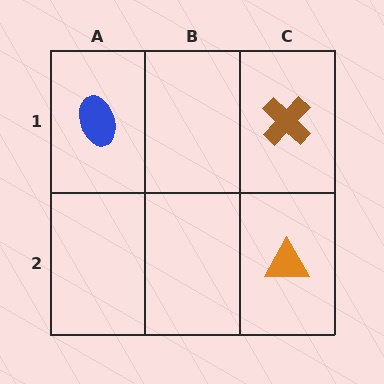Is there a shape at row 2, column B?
No, that cell is empty.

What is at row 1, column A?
A blue ellipse.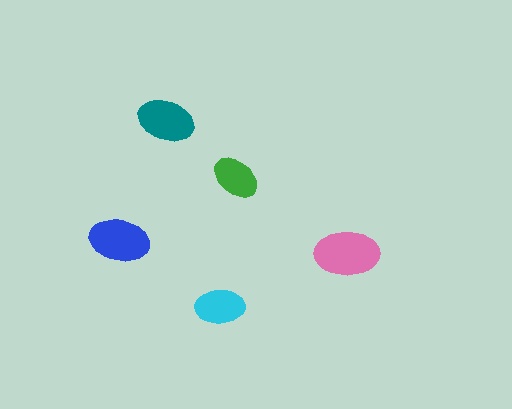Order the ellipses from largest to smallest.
the pink one, the blue one, the teal one, the cyan one, the green one.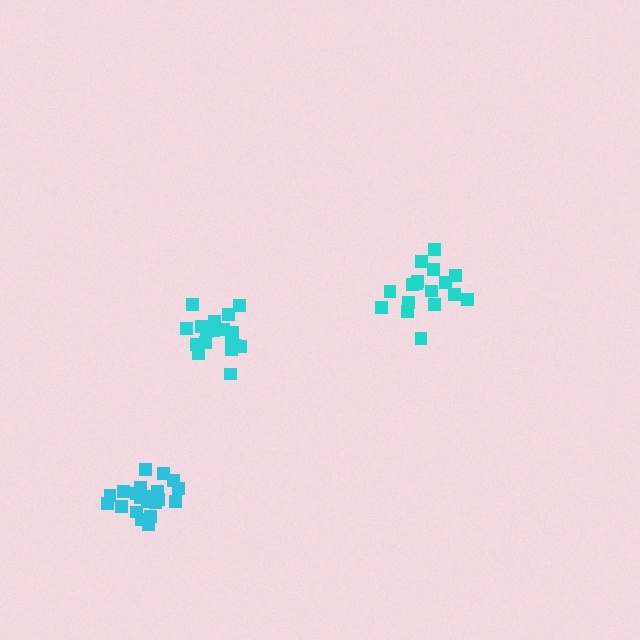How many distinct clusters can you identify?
There are 3 distinct clusters.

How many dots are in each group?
Group 1: 18 dots, Group 2: 17 dots, Group 3: 21 dots (56 total).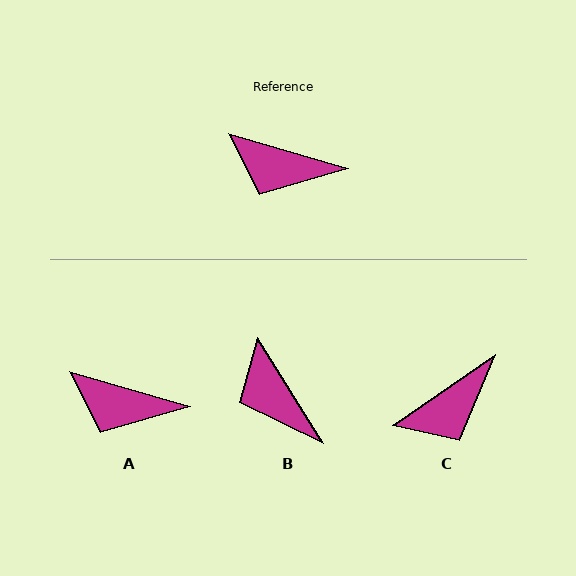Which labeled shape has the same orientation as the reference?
A.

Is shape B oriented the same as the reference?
No, it is off by about 42 degrees.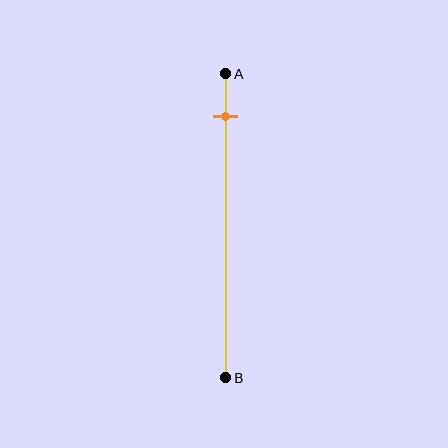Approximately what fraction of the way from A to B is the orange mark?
The orange mark is approximately 15% of the way from A to B.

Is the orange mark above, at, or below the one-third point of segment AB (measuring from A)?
The orange mark is above the one-third point of segment AB.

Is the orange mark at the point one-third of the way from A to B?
No, the mark is at about 15% from A, not at the 33% one-third point.